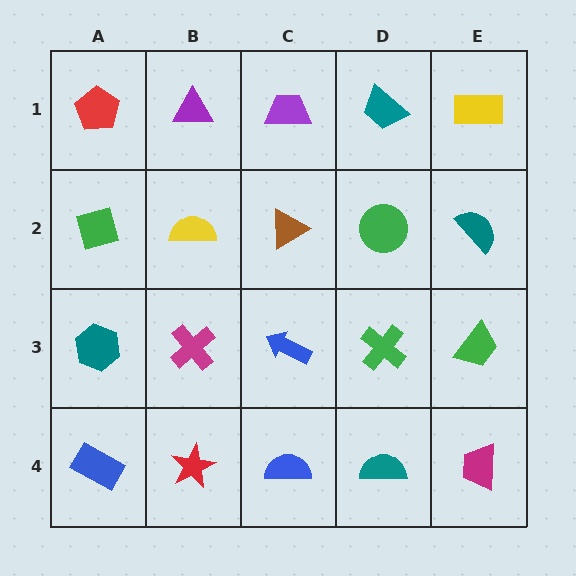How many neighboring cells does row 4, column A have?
2.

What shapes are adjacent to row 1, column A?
A green diamond (row 2, column A), a purple triangle (row 1, column B).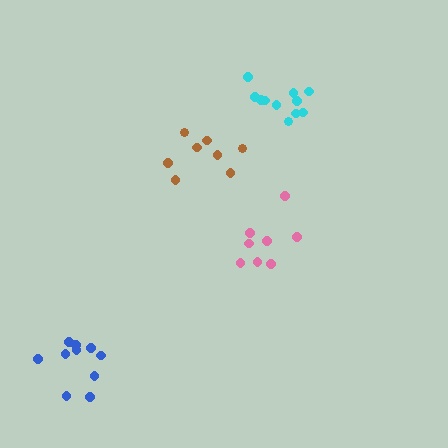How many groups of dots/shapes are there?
There are 4 groups.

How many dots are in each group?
Group 1: 8 dots, Group 2: 10 dots, Group 3: 11 dots, Group 4: 8 dots (37 total).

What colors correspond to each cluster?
The clusters are colored: pink, blue, cyan, brown.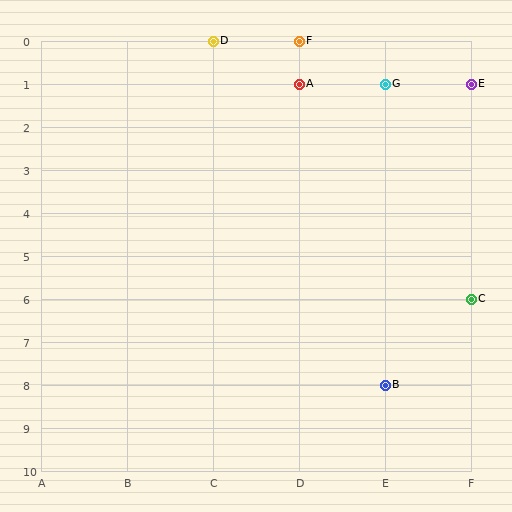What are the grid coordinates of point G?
Point G is at grid coordinates (E, 1).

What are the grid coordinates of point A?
Point A is at grid coordinates (D, 1).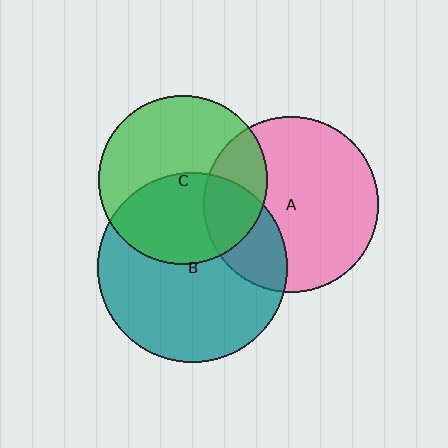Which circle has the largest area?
Circle B (teal).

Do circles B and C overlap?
Yes.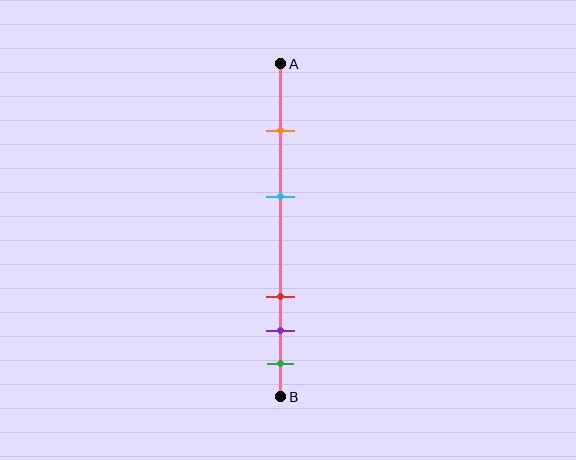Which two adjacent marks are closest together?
The purple and green marks are the closest adjacent pair.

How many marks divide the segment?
There are 5 marks dividing the segment.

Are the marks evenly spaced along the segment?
No, the marks are not evenly spaced.